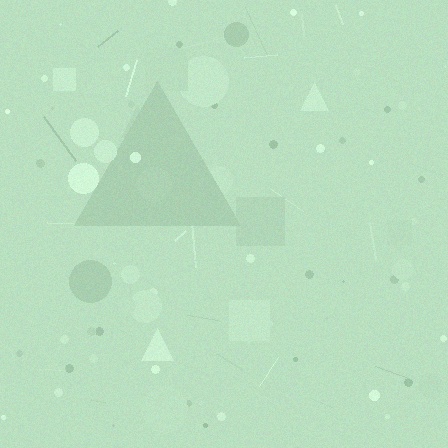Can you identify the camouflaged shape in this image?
The camouflaged shape is a triangle.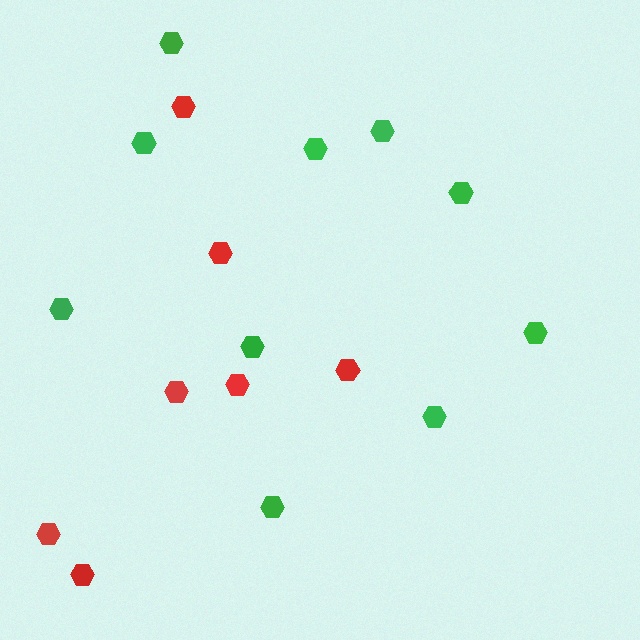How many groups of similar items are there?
There are 2 groups: one group of green hexagons (10) and one group of red hexagons (7).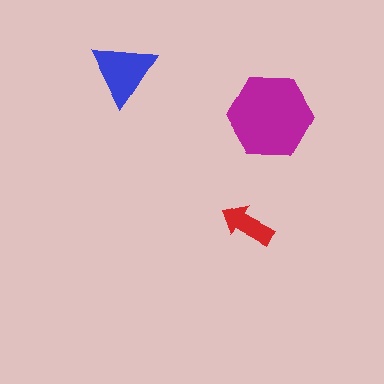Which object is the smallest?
The red arrow.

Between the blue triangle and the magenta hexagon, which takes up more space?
The magenta hexagon.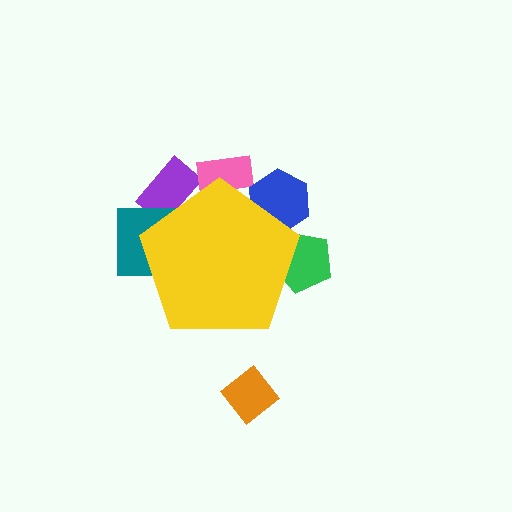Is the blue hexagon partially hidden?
Yes, the blue hexagon is partially hidden behind the yellow pentagon.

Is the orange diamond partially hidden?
No, the orange diamond is fully visible.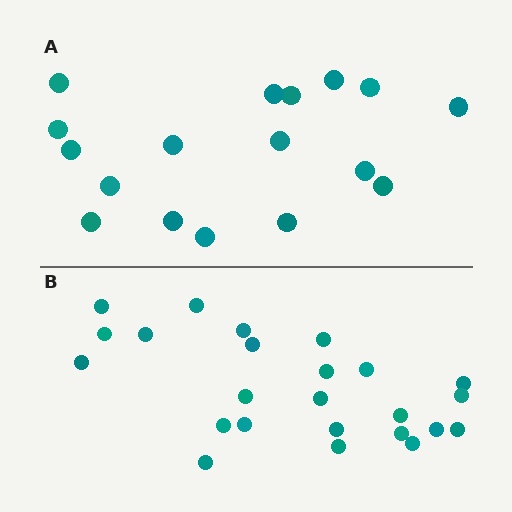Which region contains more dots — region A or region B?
Region B (the bottom region) has more dots.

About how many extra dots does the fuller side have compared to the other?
Region B has roughly 8 or so more dots than region A.